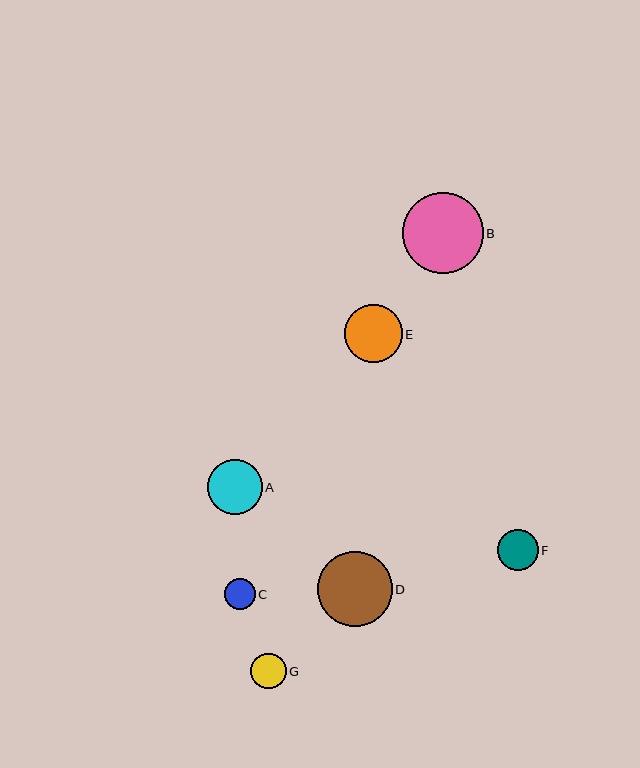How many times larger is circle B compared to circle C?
Circle B is approximately 2.6 times the size of circle C.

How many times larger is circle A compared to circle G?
Circle A is approximately 1.6 times the size of circle G.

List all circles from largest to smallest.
From largest to smallest: B, D, E, A, F, G, C.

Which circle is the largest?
Circle B is the largest with a size of approximately 81 pixels.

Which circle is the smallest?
Circle C is the smallest with a size of approximately 31 pixels.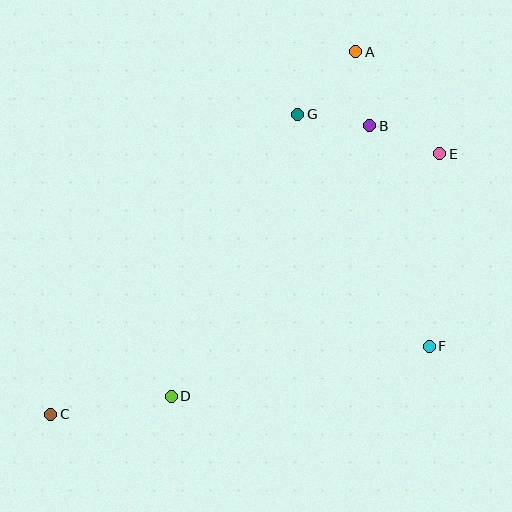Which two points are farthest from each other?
Points A and C are farthest from each other.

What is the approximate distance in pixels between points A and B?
The distance between A and B is approximately 75 pixels.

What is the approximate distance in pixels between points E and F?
The distance between E and F is approximately 193 pixels.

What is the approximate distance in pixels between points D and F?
The distance between D and F is approximately 263 pixels.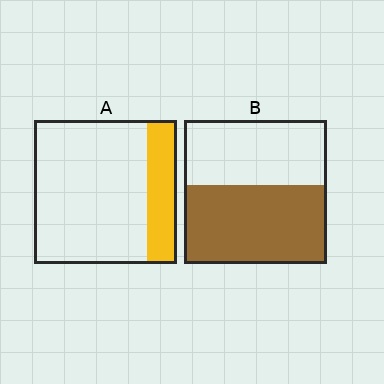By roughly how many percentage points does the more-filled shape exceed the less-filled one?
By roughly 35 percentage points (B over A).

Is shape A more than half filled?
No.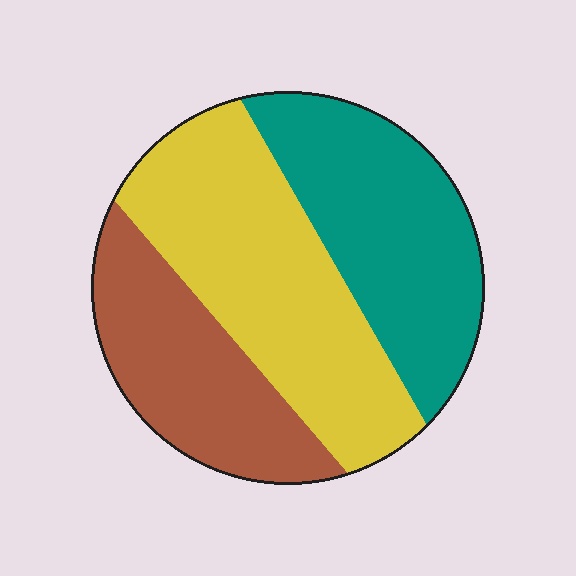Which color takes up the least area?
Brown, at roughly 25%.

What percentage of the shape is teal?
Teal covers 33% of the shape.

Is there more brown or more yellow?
Yellow.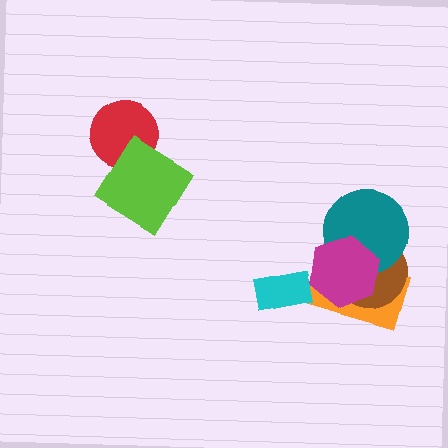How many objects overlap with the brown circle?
3 objects overlap with the brown circle.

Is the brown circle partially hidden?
Yes, it is partially covered by another shape.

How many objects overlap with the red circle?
1 object overlaps with the red circle.